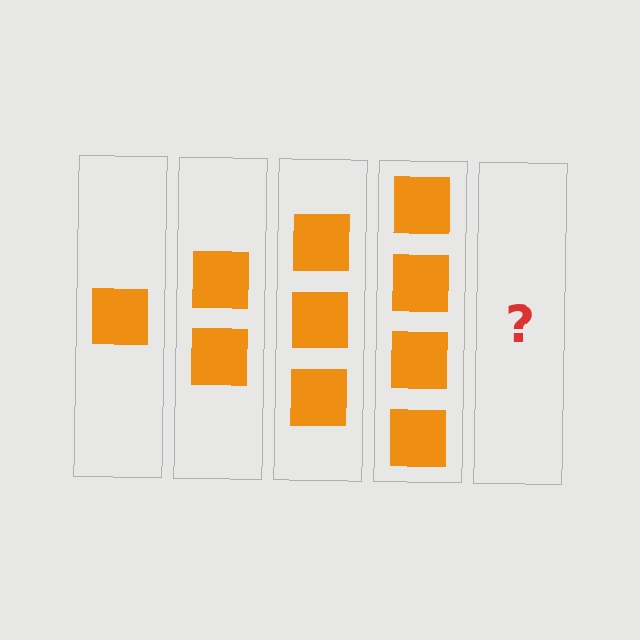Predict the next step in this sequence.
The next step is 5 squares.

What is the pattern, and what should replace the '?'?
The pattern is that each step adds one more square. The '?' should be 5 squares.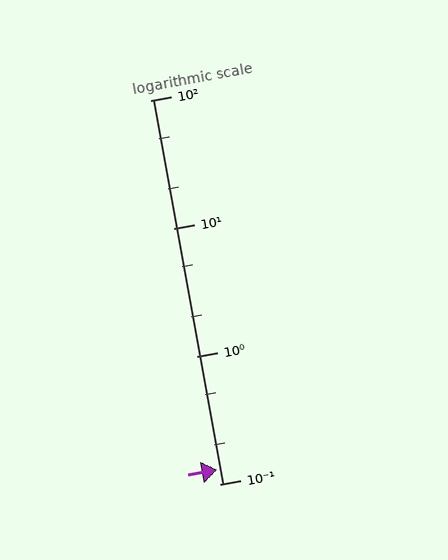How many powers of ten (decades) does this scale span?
The scale spans 3 decades, from 0.1 to 100.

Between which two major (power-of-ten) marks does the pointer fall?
The pointer is between 0.1 and 1.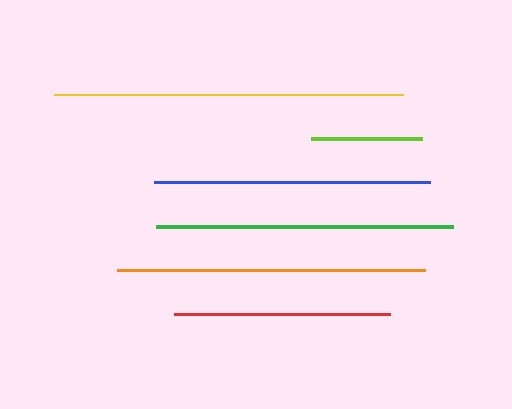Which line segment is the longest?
The yellow line is the longest at approximately 349 pixels.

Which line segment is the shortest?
The lime line is the shortest at approximately 111 pixels.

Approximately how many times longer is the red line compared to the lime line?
The red line is approximately 2.0 times the length of the lime line.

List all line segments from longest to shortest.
From longest to shortest: yellow, orange, green, blue, red, lime.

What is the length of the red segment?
The red segment is approximately 216 pixels long.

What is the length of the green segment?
The green segment is approximately 297 pixels long.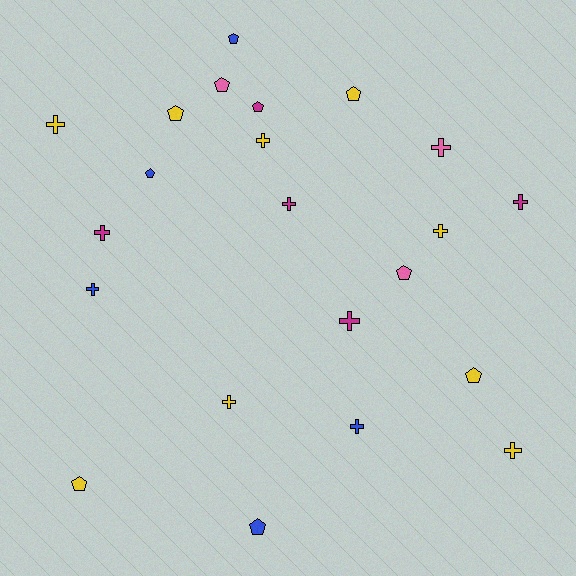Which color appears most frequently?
Yellow, with 9 objects.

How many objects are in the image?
There are 22 objects.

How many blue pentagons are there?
There are 3 blue pentagons.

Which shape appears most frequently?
Cross, with 12 objects.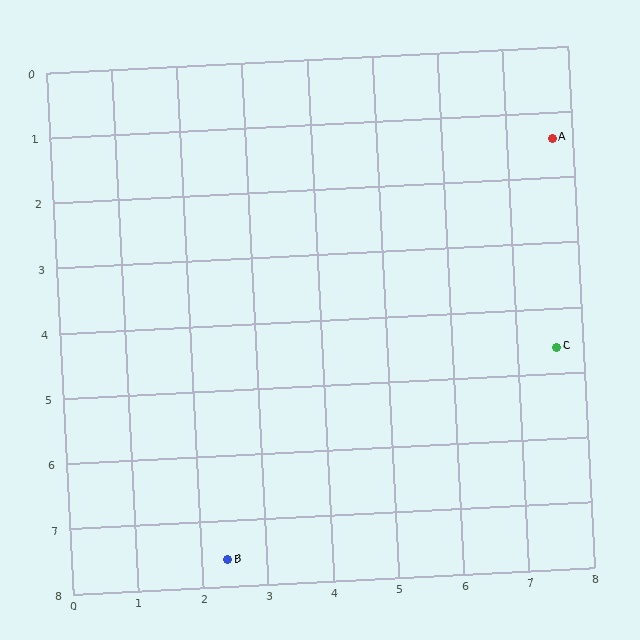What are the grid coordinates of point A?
Point A is at approximately (7.7, 1.4).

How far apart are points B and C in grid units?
Points B and C are about 6.0 grid units apart.